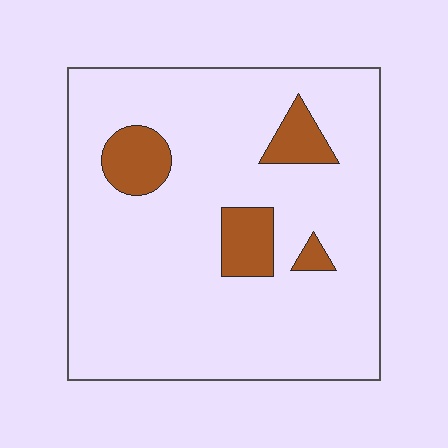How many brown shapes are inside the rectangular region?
4.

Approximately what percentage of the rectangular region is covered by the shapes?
Approximately 10%.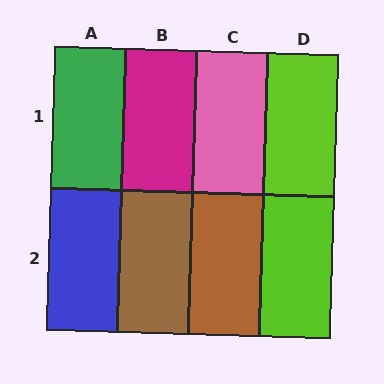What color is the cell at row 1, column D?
Lime.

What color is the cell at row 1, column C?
Pink.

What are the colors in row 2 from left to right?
Blue, brown, brown, lime.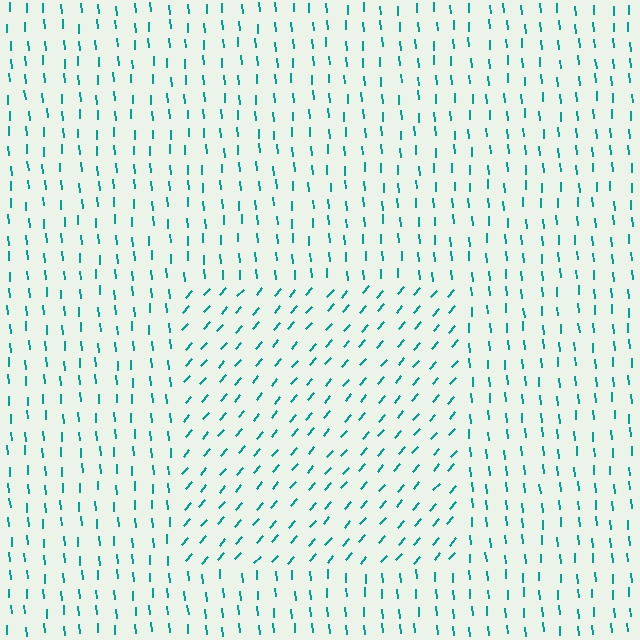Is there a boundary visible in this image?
Yes, there is a texture boundary formed by a change in line orientation.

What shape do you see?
I see a rectangle.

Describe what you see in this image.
The image is filled with small teal line segments. A rectangle region in the image has lines oriented differently from the surrounding lines, creating a visible texture boundary.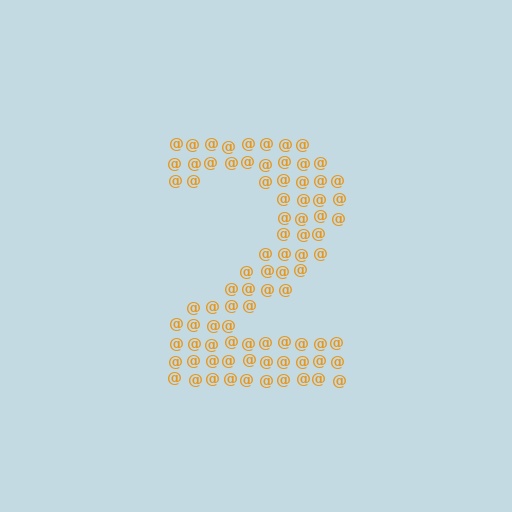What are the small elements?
The small elements are at signs.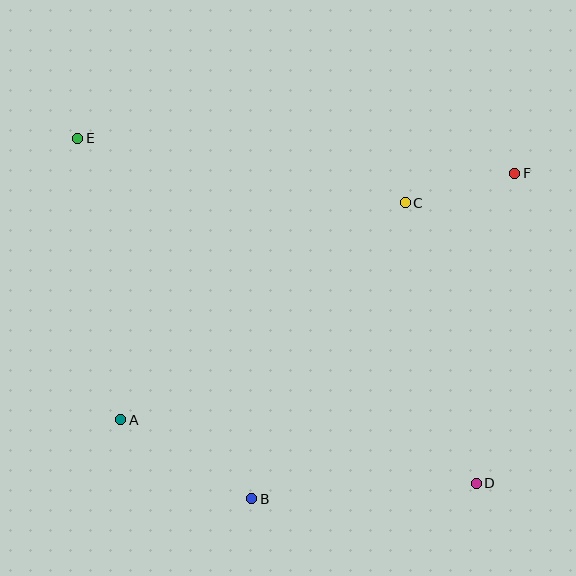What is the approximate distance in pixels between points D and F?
The distance between D and F is approximately 312 pixels.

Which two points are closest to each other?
Points C and F are closest to each other.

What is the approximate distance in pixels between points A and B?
The distance between A and B is approximately 153 pixels.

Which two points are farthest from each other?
Points D and E are farthest from each other.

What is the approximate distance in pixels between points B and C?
The distance between B and C is approximately 333 pixels.